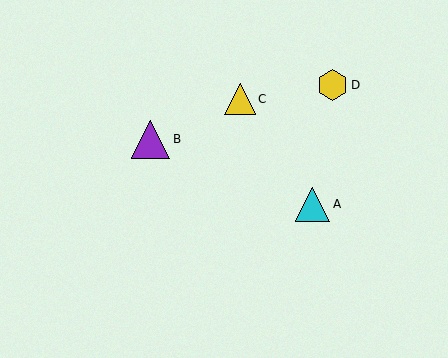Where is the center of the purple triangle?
The center of the purple triangle is at (150, 139).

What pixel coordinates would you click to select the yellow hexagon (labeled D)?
Click at (333, 85) to select the yellow hexagon D.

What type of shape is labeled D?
Shape D is a yellow hexagon.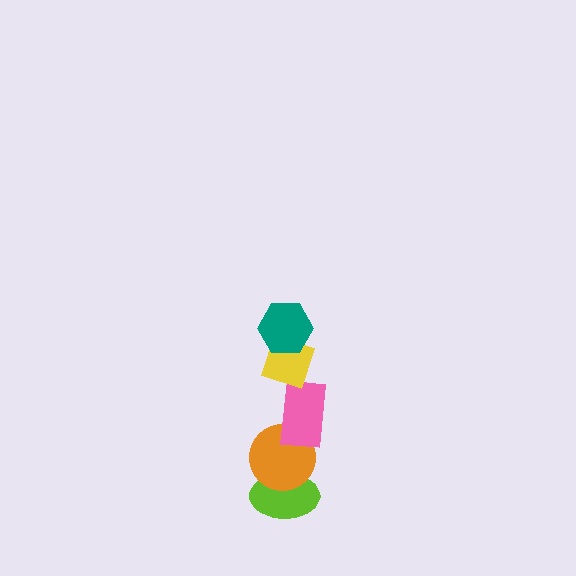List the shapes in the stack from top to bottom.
From top to bottom: the teal hexagon, the yellow diamond, the pink rectangle, the orange circle, the lime ellipse.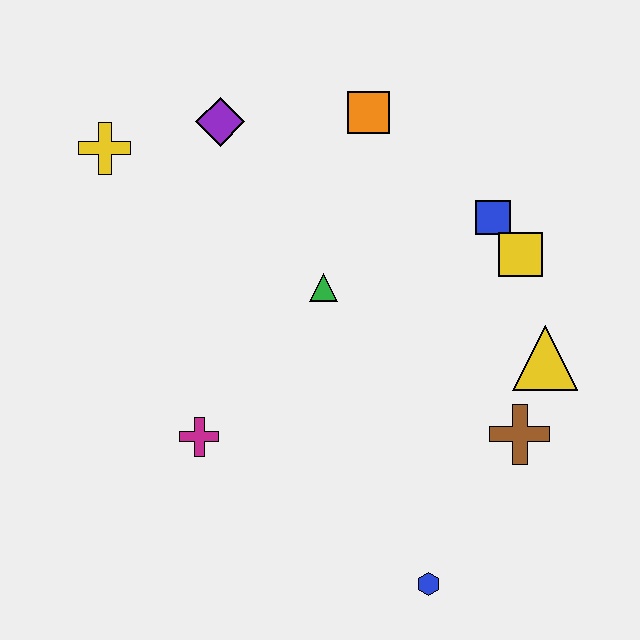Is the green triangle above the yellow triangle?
Yes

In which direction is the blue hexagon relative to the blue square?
The blue hexagon is below the blue square.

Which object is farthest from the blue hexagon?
The yellow cross is farthest from the blue hexagon.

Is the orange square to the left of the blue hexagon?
Yes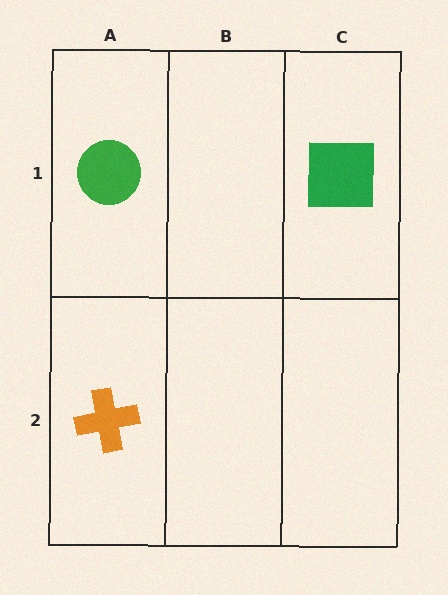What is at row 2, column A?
An orange cross.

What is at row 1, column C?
A green square.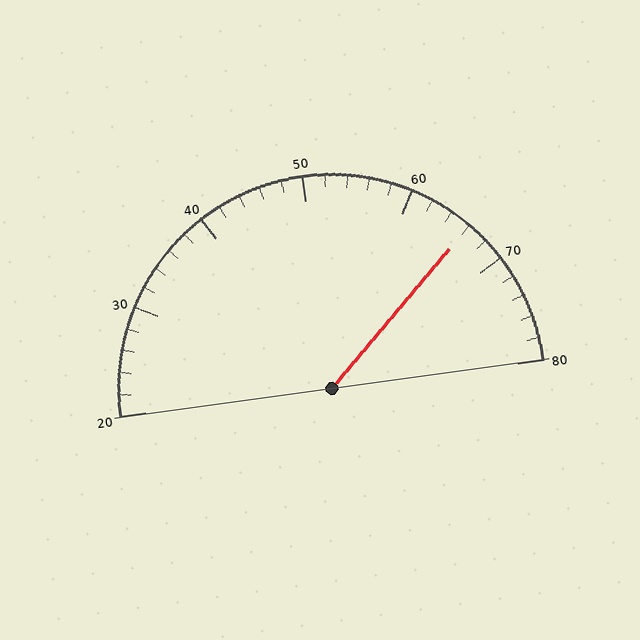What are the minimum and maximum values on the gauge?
The gauge ranges from 20 to 80.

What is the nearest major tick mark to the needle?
The nearest major tick mark is 70.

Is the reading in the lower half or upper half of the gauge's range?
The reading is in the upper half of the range (20 to 80).